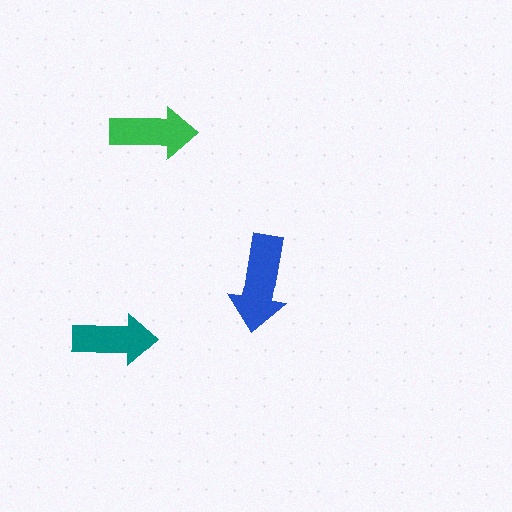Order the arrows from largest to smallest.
the blue one, the green one, the teal one.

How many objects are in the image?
There are 3 objects in the image.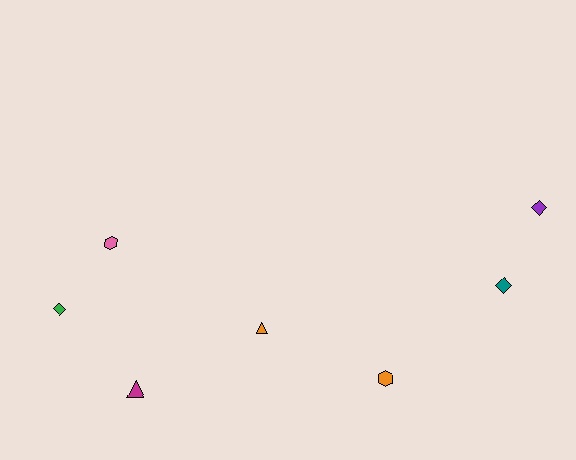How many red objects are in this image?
There are no red objects.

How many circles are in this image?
There are no circles.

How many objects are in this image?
There are 7 objects.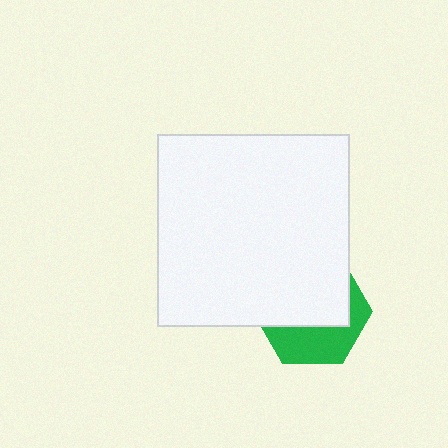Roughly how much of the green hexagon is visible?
A small part of it is visible (roughly 39%).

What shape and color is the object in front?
The object in front is a white square.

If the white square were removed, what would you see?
You would see the complete green hexagon.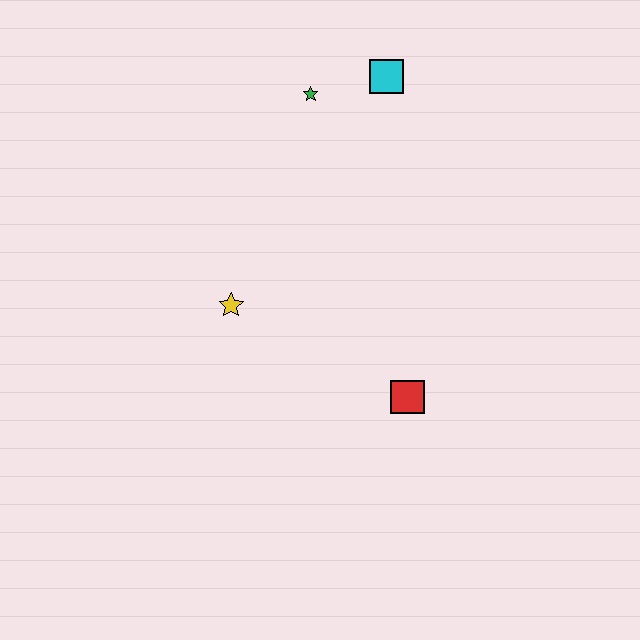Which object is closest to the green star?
The cyan square is closest to the green star.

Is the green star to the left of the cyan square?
Yes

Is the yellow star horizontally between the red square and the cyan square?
No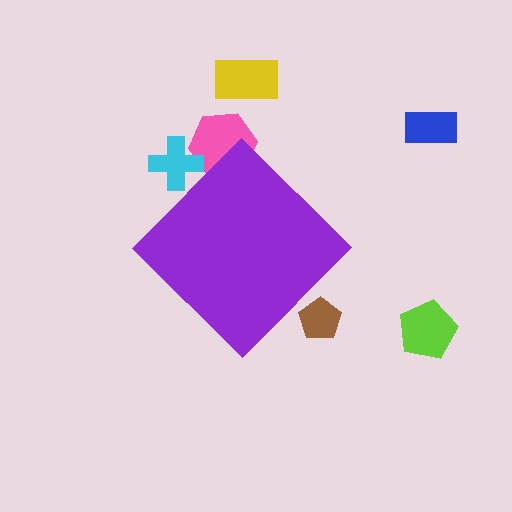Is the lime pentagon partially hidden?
No, the lime pentagon is fully visible.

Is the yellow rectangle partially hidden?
No, the yellow rectangle is fully visible.